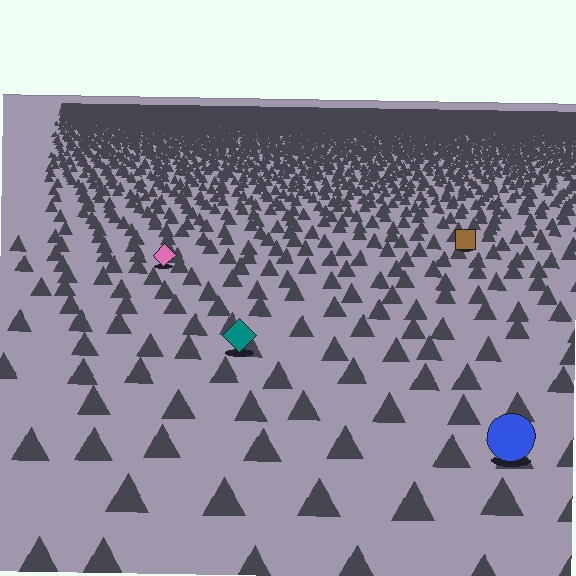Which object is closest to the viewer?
The blue circle is closest. The texture marks near it are larger and more spread out.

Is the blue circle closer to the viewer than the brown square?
Yes. The blue circle is closer — you can tell from the texture gradient: the ground texture is coarser near it.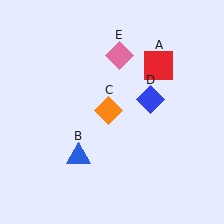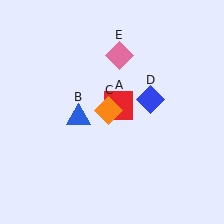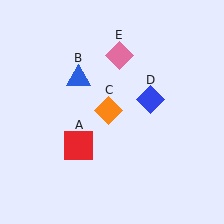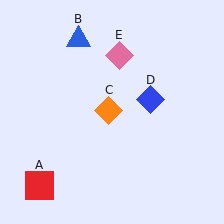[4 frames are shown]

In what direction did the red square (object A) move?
The red square (object A) moved down and to the left.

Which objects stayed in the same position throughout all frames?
Orange diamond (object C) and blue diamond (object D) and pink diamond (object E) remained stationary.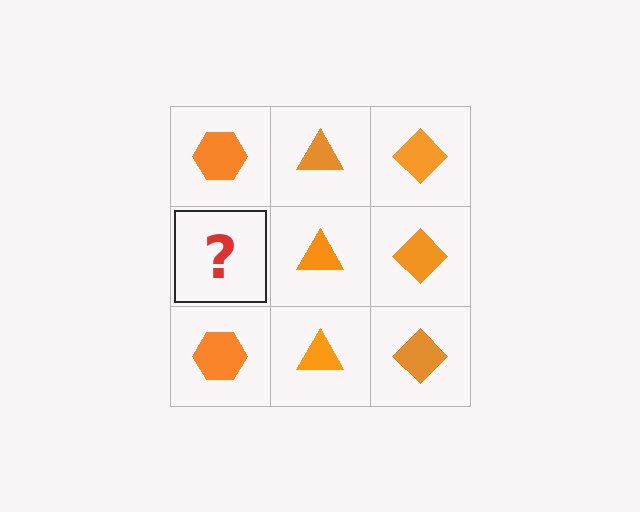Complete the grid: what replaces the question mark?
The question mark should be replaced with an orange hexagon.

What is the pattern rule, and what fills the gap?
The rule is that each column has a consistent shape. The gap should be filled with an orange hexagon.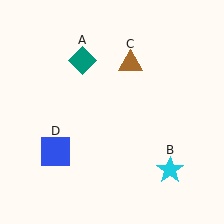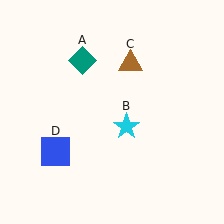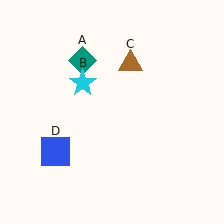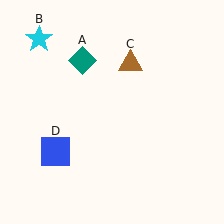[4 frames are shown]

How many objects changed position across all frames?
1 object changed position: cyan star (object B).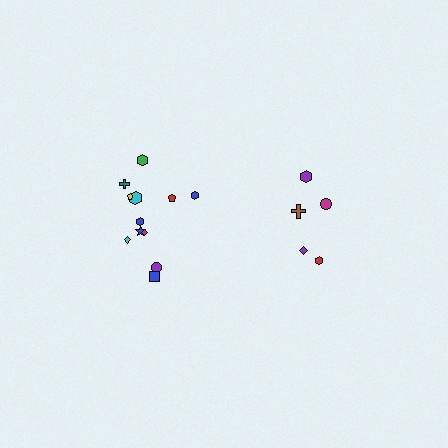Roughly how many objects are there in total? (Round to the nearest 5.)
Roughly 15 objects in total.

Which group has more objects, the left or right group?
The left group.